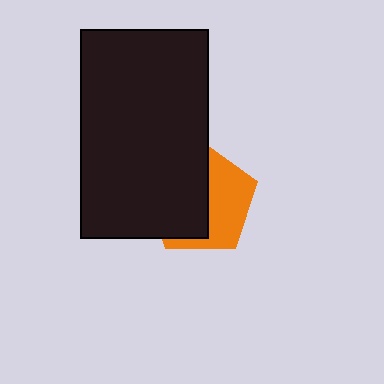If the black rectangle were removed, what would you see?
You would see the complete orange pentagon.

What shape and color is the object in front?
The object in front is a black rectangle.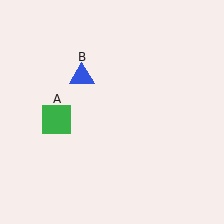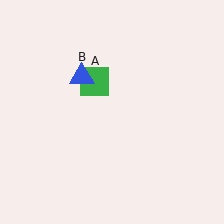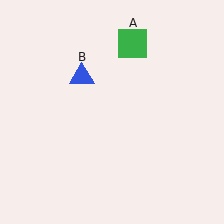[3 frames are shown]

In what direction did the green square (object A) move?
The green square (object A) moved up and to the right.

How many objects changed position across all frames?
1 object changed position: green square (object A).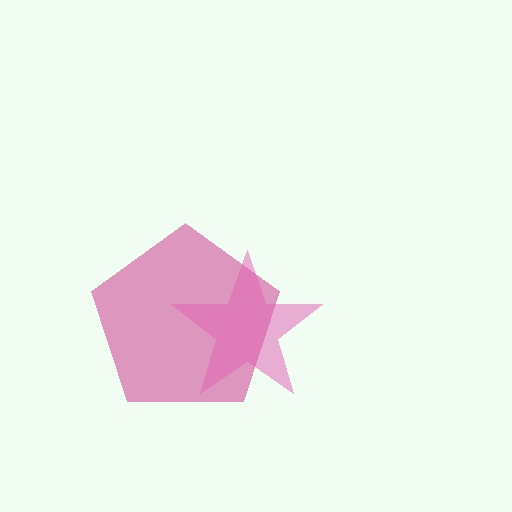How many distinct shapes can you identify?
There are 2 distinct shapes: a magenta pentagon, a pink star.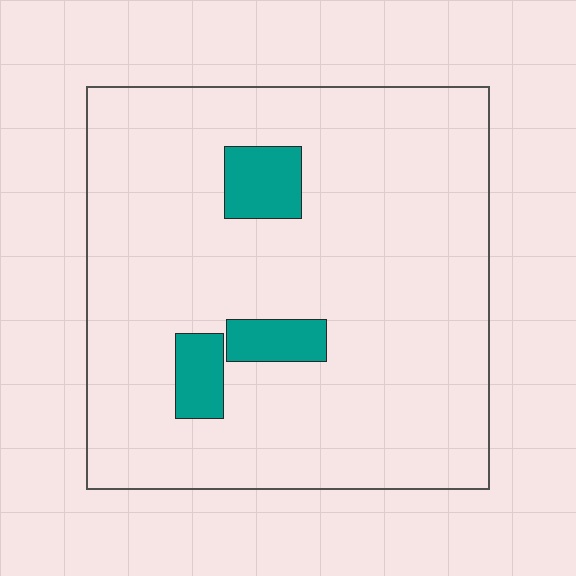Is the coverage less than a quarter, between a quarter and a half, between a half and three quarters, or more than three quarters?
Less than a quarter.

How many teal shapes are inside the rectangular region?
3.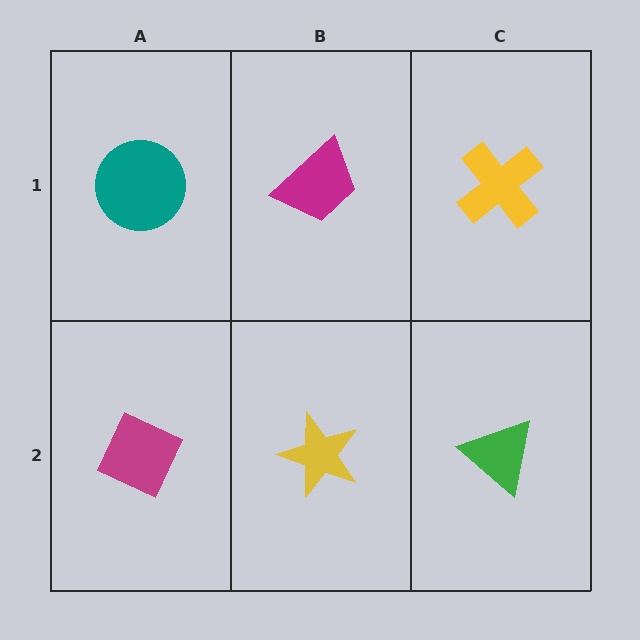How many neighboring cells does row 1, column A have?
2.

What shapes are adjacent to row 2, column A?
A teal circle (row 1, column A), a yellow star (row 2, column B).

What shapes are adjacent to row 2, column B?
A magenta trapezoid (row 1, column B), a magenta diamond (row 2, column A), a green triangle (row 2, column C).